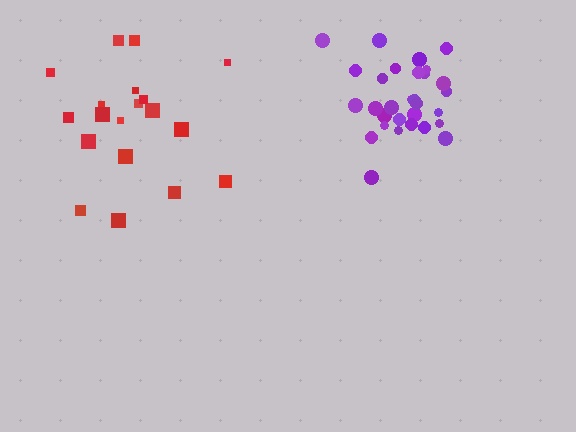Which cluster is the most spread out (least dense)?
Red.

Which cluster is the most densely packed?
Purple.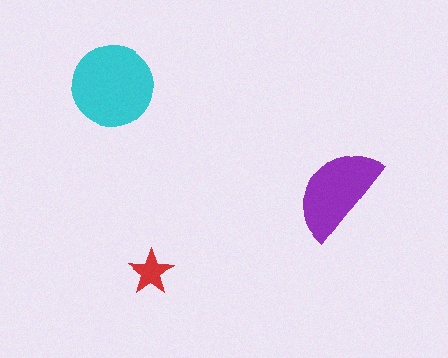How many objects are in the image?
There are 3 objects in the image.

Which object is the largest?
The cyan circle.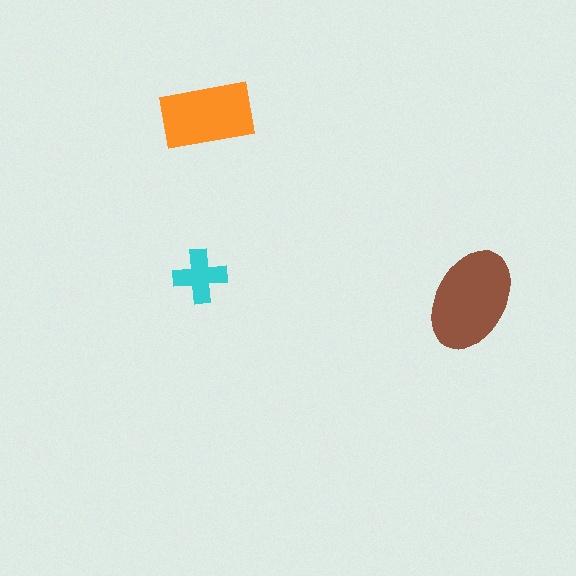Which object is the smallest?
The cyan cross.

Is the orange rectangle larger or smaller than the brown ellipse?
Smaller.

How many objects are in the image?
There are 3 objects in the image.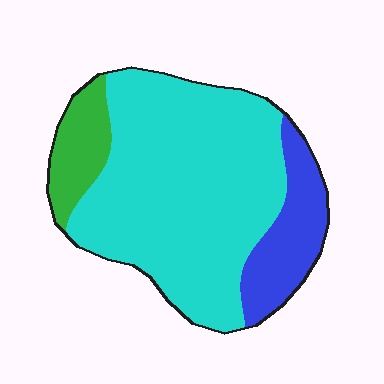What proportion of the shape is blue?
Blue covers 17% of the shape.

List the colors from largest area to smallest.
From largest to smallest: cyan, blue, green.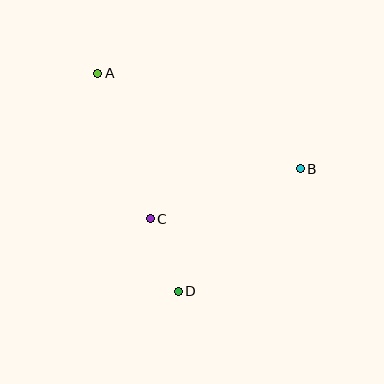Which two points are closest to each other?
Points C and D are closest to each other.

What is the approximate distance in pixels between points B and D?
The distance between B and D is approximately 173 pixels.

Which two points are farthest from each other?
Points A and D are farthest from each other.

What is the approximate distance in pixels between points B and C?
The distance between B and C is approximately 158 pixels.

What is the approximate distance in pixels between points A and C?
The distance between A and C is approximately 155 pixels.